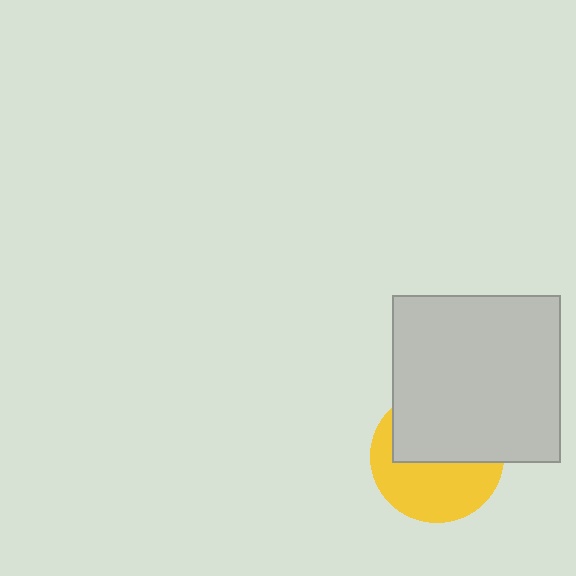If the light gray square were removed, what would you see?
You would see the complete yellow circle.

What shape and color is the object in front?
The object in front is a light gray square.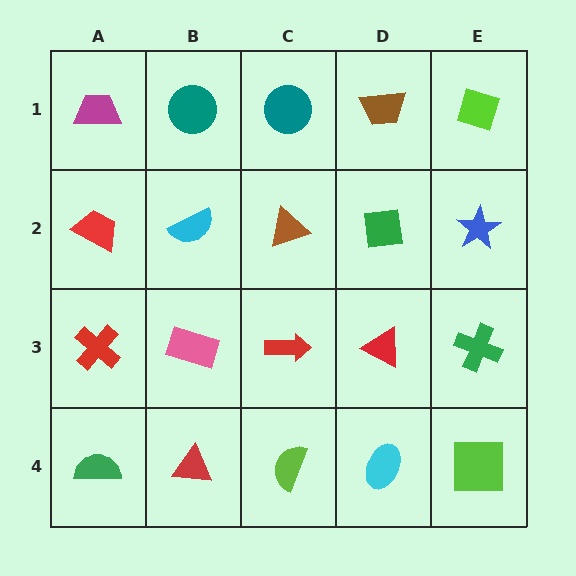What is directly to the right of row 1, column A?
A teal circle.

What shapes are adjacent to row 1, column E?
A blue star (row 2, column E), a brown trapezoid (row 1, column D).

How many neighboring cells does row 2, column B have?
4.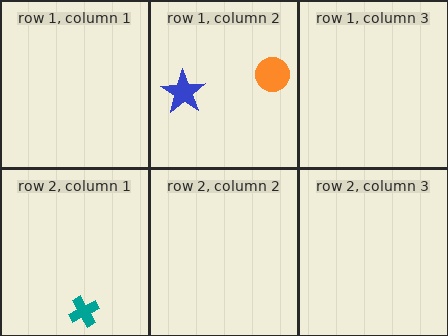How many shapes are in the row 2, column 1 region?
1.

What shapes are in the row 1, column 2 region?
The blue star, the orange circle.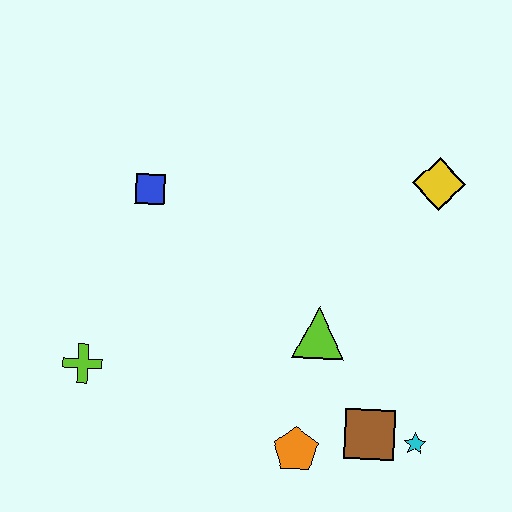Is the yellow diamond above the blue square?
Yes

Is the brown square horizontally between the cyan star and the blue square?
Yes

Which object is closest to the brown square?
The cyan star is closest to the brown square.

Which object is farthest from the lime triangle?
The lime cross is farthest from the lime triangle.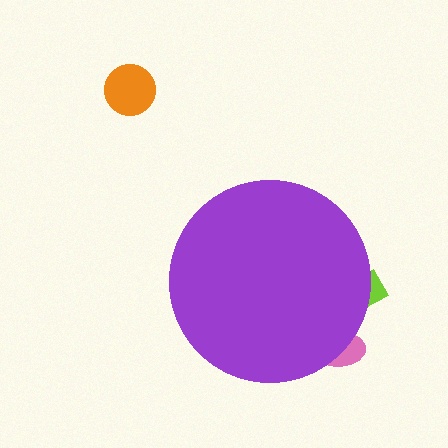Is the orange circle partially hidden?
No, the orange circle is fully visible.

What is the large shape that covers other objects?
A purple circle.